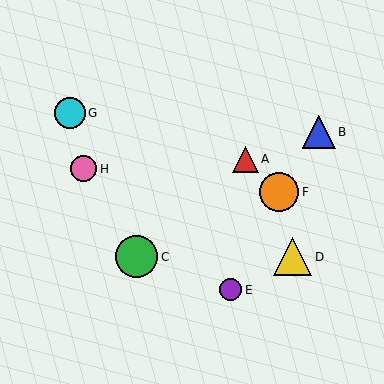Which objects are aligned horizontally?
Objects C, D are aligned horizontally.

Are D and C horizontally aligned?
Yes, both are at y≈257.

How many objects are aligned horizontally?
2 objects (C, D) are aligned horizontally.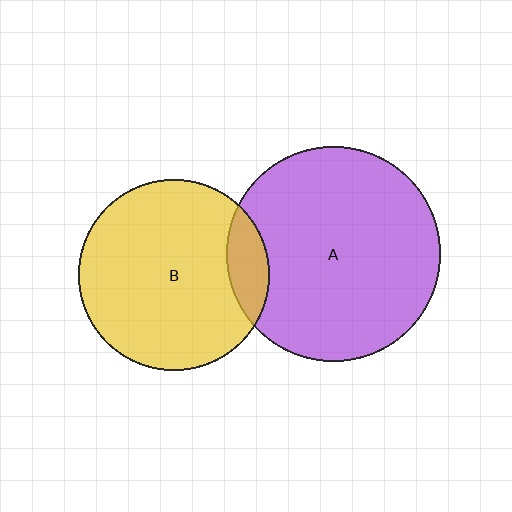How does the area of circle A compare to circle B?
Approximately 1.3 times.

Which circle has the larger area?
Circle A (purple).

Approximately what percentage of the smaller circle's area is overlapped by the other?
Approximately 10%.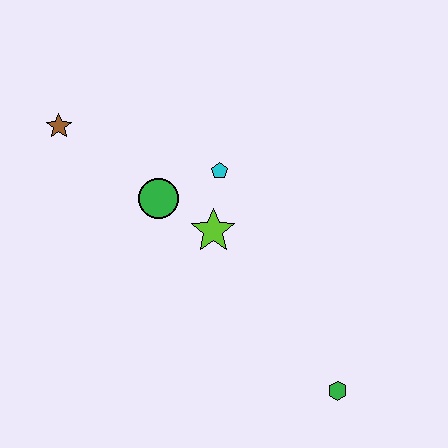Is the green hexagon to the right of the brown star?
Yes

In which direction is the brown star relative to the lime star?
The brown star is to the left of the lime star.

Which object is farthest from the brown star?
The green hexagon is farthest from the brown star.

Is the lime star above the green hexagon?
Yes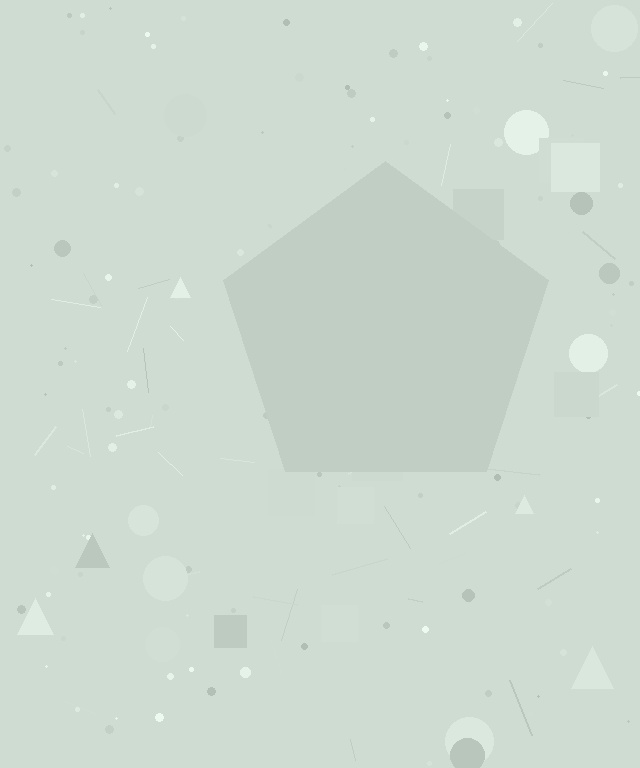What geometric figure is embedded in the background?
A pentagon is embedded in the background.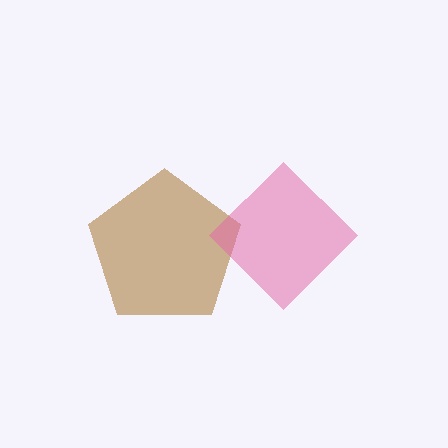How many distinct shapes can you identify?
There are 2 distinct shapes: a brown pentagon, a pink diamond.